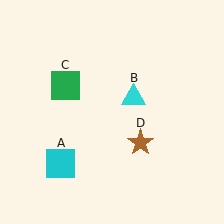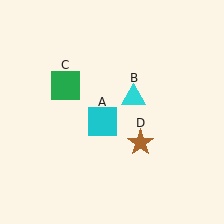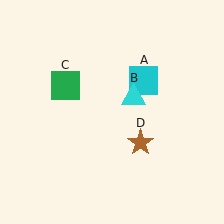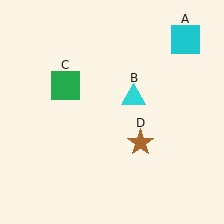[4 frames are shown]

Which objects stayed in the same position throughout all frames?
Cyan triangle (object B) and green square (object C) and brown star (object D) remained stationary.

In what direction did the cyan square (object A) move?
The cyan square (object A) moved up and to the right.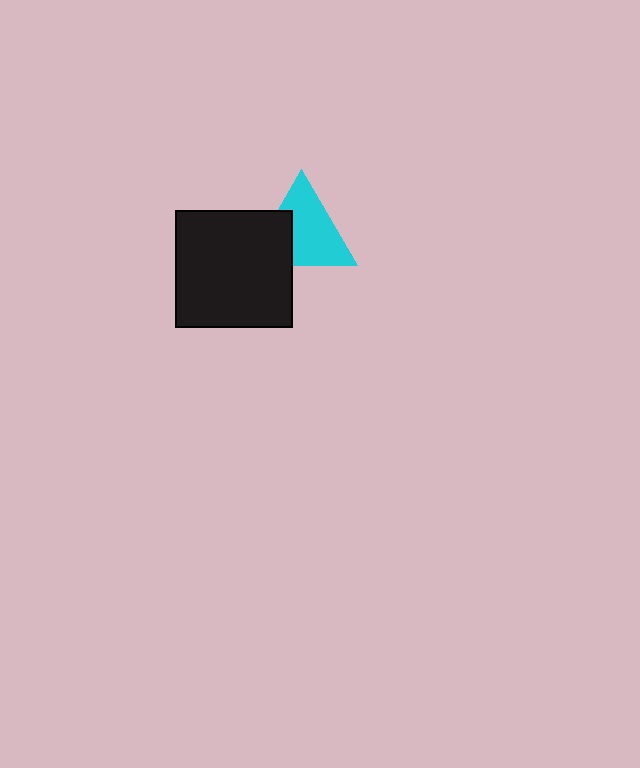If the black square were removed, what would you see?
You would see the complete cyan triangle.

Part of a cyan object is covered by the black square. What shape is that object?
It is a triangle.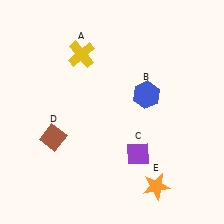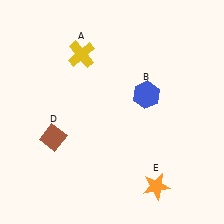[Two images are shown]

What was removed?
The purple diamond (C) was removed in Image 2.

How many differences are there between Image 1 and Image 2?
There is 1 difference between the two images.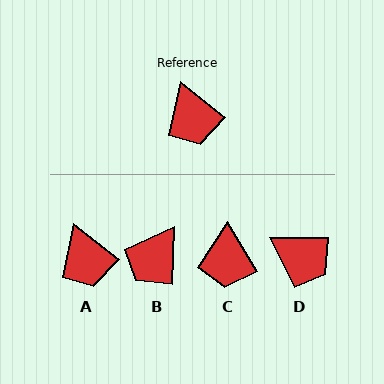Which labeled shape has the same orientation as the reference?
A.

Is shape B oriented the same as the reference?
No, it is off by about 53 degrees.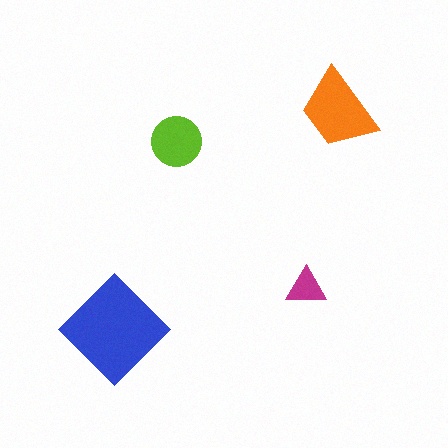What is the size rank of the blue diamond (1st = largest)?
1st.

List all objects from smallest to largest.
The magenta triangle, the lime circle, the orange trapezoid, the blue diamond.